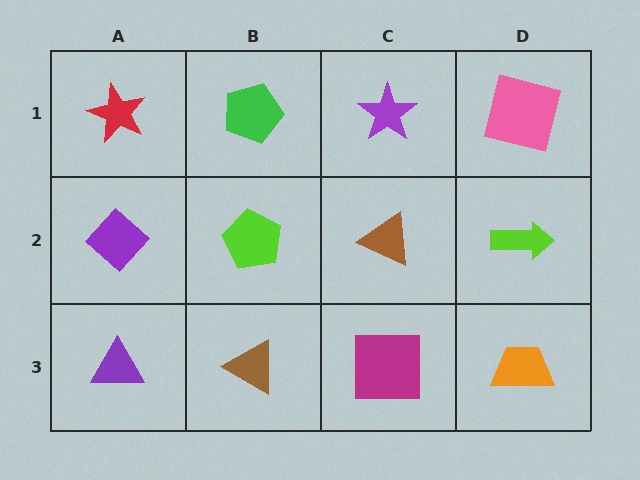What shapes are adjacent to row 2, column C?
A purple star (row 1, column C), a magenta square (row 3, column C), a lime pentagon (row 2, column B), a lime arrow (row 2, column D).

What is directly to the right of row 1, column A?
A green pentagon.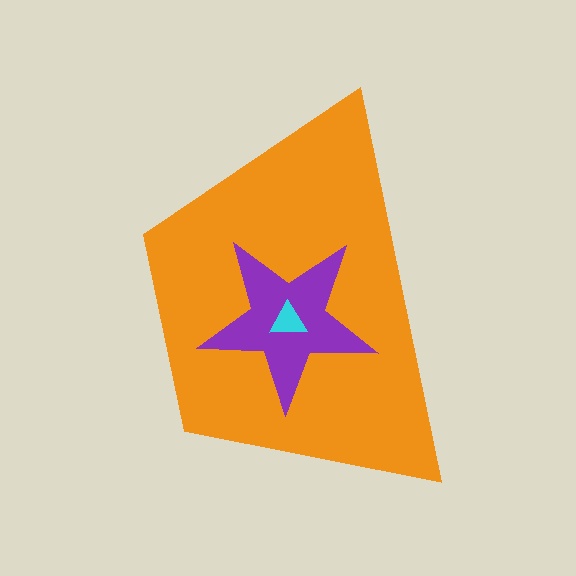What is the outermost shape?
The orange trapezoid.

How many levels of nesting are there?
3.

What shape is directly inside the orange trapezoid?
The purple star.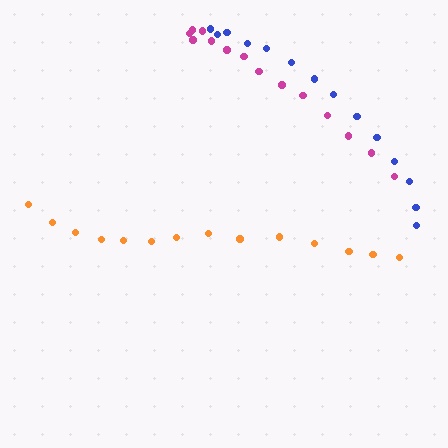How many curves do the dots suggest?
There are 3 distinct paths.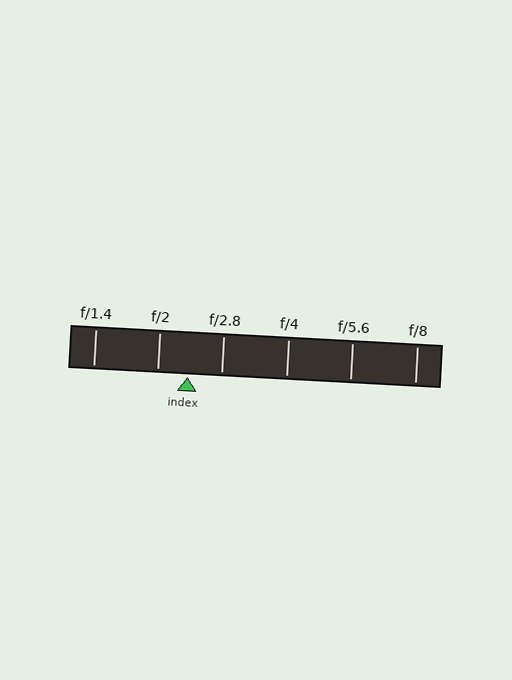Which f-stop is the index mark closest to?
The index mark is closest to f/2.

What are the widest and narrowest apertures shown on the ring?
The widest aperture shown is f/1.4 and the narrowest is f/8.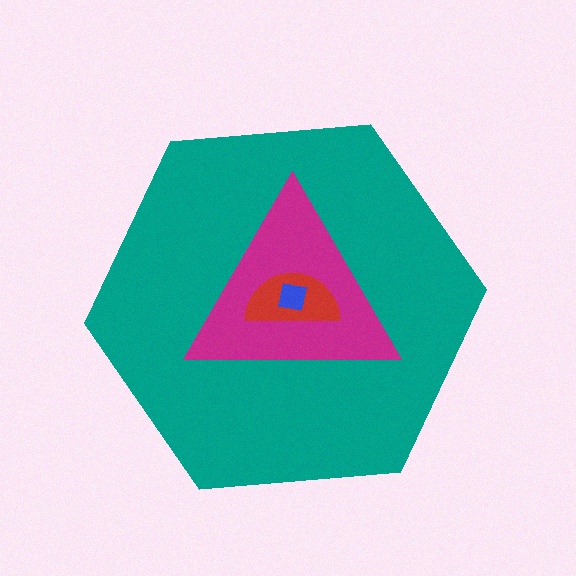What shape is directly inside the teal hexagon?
The magenta triangle.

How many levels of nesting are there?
4.